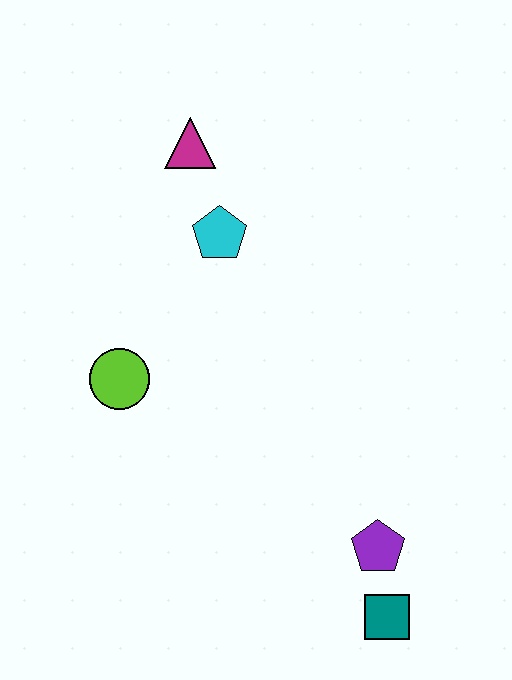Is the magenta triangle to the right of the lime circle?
Yes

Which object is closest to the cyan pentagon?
The magenta triangle is closest to the cyan pentagon.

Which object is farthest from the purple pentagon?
The magenta triangle is farthest from the purple pentagon.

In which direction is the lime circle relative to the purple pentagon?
The lime circle is to the left of the purple pentagon.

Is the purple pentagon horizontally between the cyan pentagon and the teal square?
Yes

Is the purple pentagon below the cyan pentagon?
Yes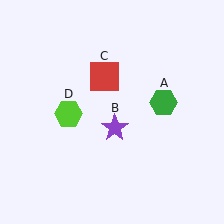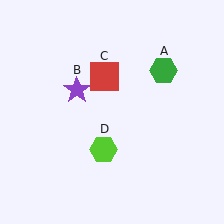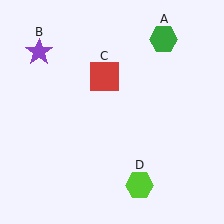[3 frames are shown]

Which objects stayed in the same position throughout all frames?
Red square (object C) remained stationary.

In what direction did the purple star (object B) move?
The purple star (object B) moved up and to the left.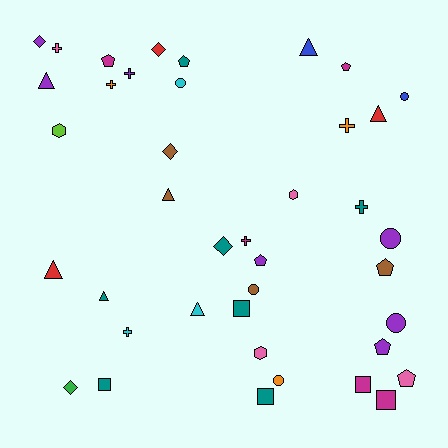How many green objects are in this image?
There is 1 green object.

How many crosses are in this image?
There are 7 crosses.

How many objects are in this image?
There are 40 objects.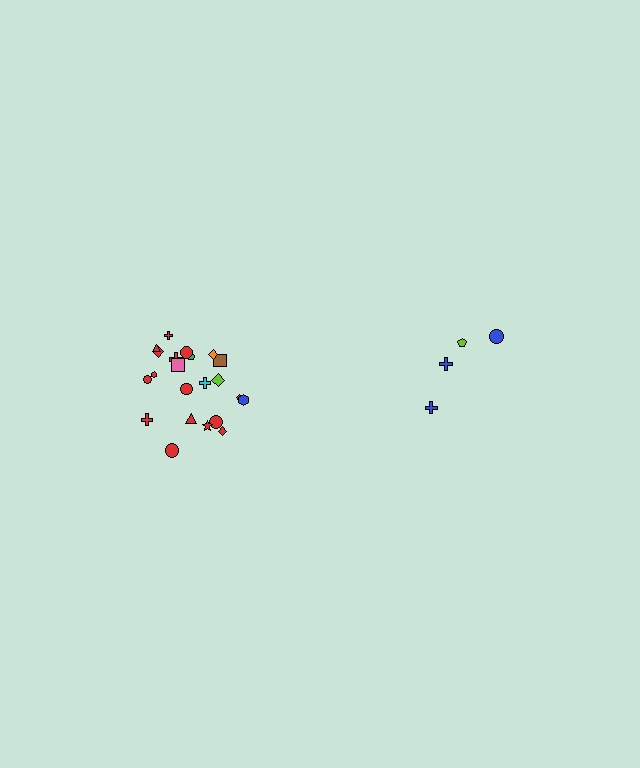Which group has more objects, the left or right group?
The left group.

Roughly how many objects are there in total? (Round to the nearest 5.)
Roughly 25 objects in total.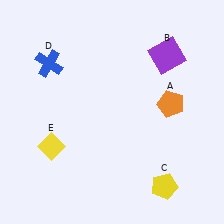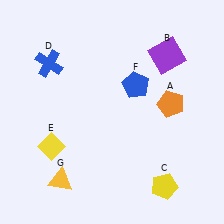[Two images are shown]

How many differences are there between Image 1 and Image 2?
There are 2 differences between the two images.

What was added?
A blue pentagon (F), a yellow triangle (G) were added in Image 2.